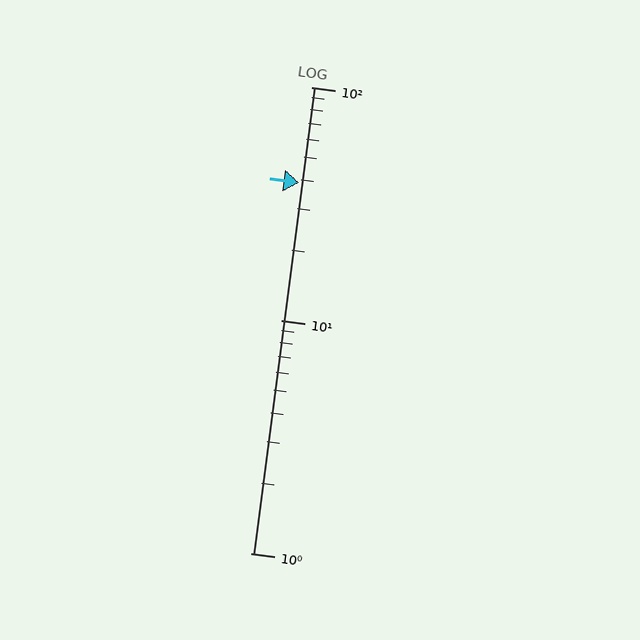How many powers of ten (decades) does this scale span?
The scale spans 2 decades, from 1 to 100.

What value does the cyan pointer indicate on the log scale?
The pointer indicates approximately 39.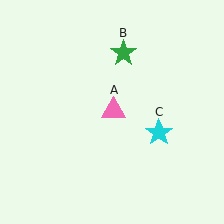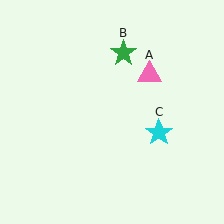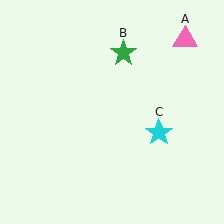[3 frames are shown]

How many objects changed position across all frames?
1 object changed position: pink triangle (object A).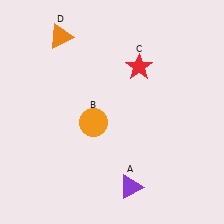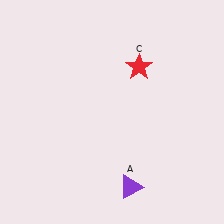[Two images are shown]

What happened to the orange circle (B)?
The orange circle (B) was removed in Image 2. It was in the bottom-left area of Image 1.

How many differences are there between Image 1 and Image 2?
There are 2 differences between the two images.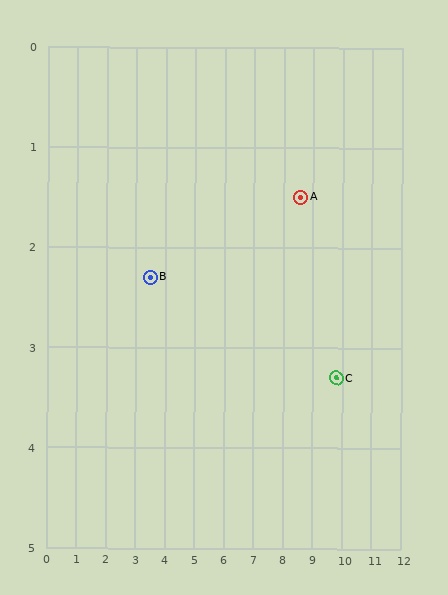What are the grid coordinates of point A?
Point A is at approximately (8.6, 1.5).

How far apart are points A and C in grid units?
Points A and C are about 2.2 grid units apart.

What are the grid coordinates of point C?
Point C is at approximately (9.8, 3.3).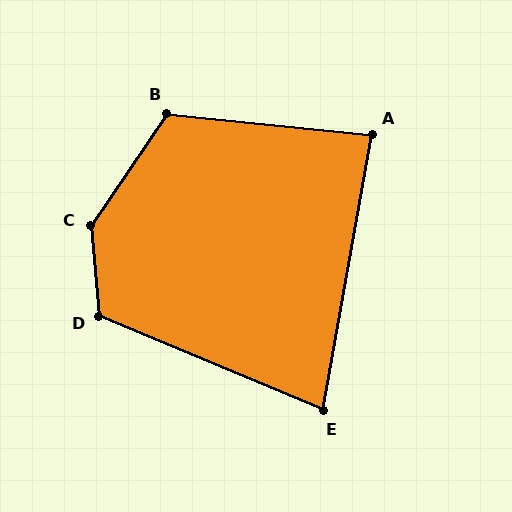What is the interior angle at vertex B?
Approximately 118 degrees (obtuse).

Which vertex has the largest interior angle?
C, at approximately 140 degrees.